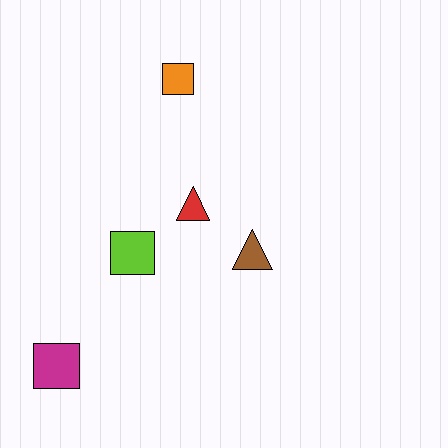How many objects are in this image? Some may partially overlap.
There are 5 objects.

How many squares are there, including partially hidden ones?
There are 3 squares.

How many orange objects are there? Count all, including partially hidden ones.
There is 1 orange object.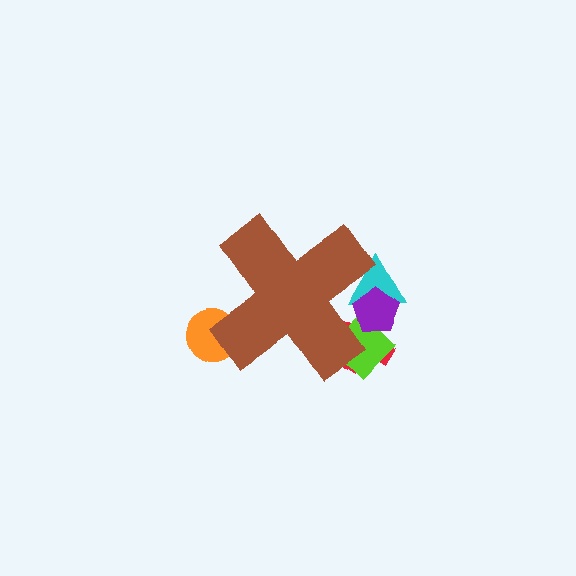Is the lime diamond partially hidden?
Yes, the lime diamond is partially hidden behind the brown cross.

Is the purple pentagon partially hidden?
Yes, the purple pentagon is partially hidden behind the brown cross.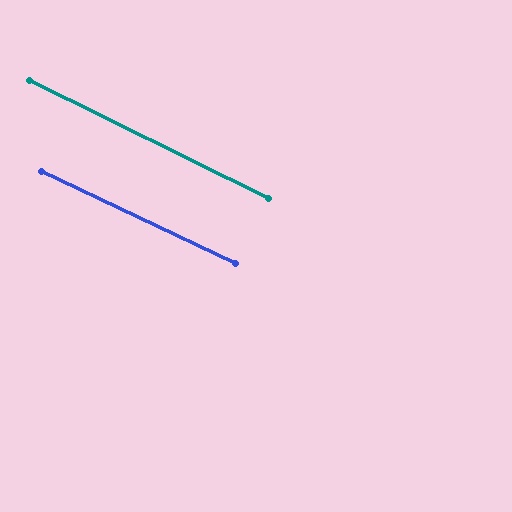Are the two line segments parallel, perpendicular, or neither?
Parallel — their directions differ by only 0.8°.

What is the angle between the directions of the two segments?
Approximately 1 degree.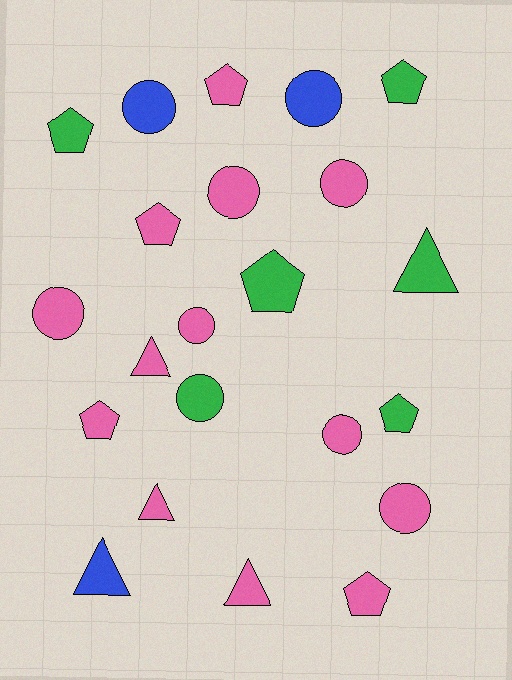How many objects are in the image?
There are 22 objects.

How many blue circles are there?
There are 2 blue circles.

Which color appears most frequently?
Pink, with 13 objects.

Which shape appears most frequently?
Circle, with 9 objects.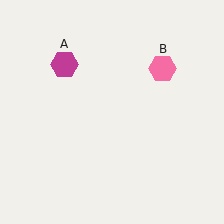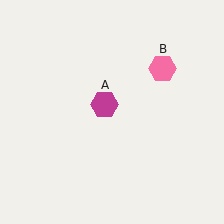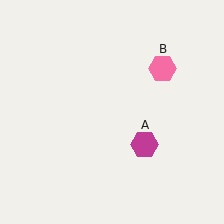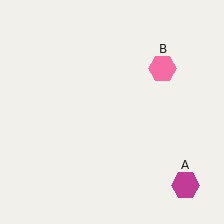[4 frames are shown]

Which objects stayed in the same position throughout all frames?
Pink hexagon (object B) remained stationary.